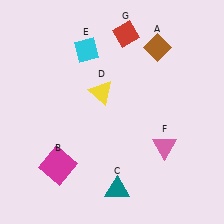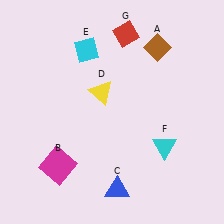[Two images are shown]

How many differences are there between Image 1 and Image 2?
There are 2 differences between the two images.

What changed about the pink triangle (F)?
In Image 1, F is pink. In Image 2, it changed to cyan.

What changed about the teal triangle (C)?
In Image 1, C is teal. In Image 2, it changed to blue.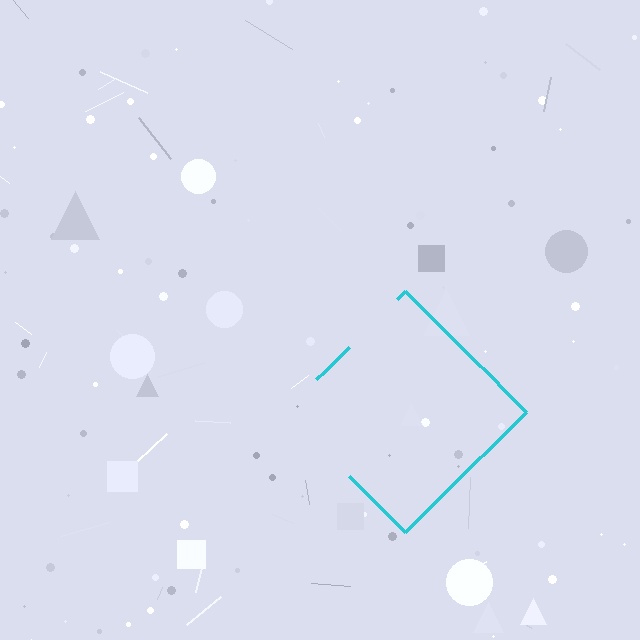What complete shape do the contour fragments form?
The contour fragments form a diamond.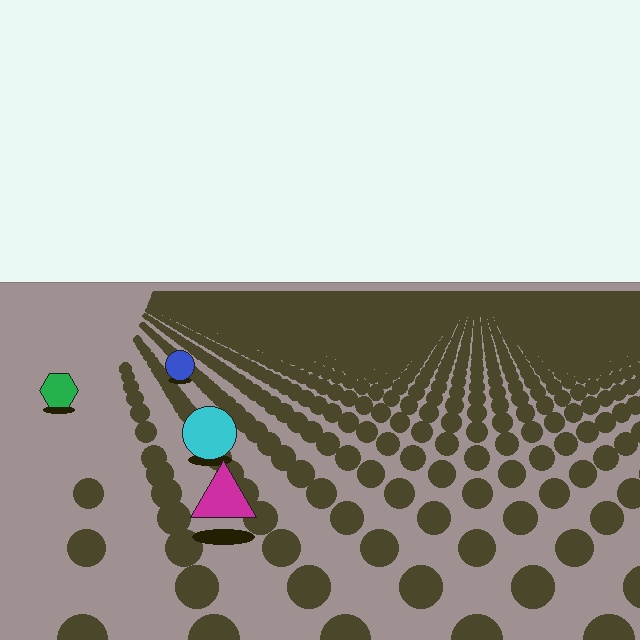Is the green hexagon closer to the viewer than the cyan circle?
No. The cyan circle is closer — you can tell from the texture gradient: the ground texture is coarser near it.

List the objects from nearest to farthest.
From nearest to farthest: the magenta triangle, the cyan circle, the green hexagon, the blue circle.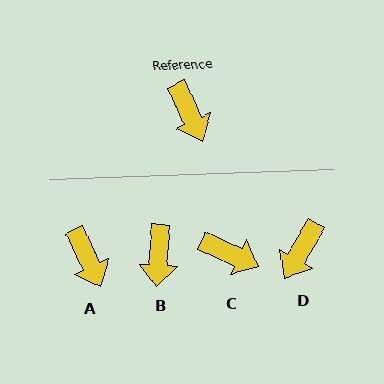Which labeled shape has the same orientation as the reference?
A.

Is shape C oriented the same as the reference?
No, it is off by about 41 degrees.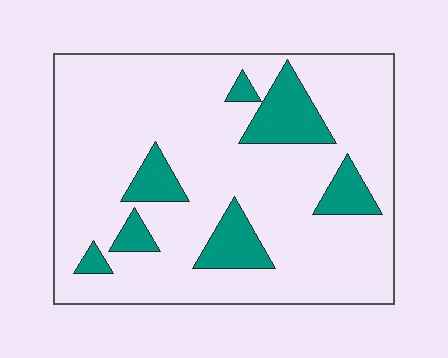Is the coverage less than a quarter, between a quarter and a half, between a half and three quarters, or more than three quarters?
Less than a quarter.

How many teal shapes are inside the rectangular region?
7.